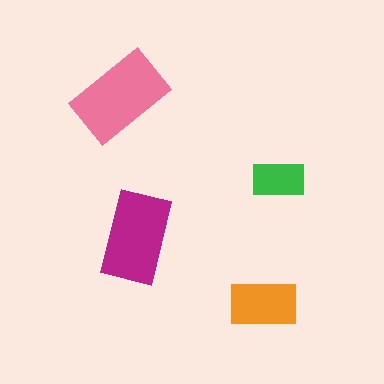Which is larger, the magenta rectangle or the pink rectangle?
The pink one.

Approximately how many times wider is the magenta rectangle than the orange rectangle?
About 1.5 times wider.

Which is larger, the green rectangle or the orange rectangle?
The orange one.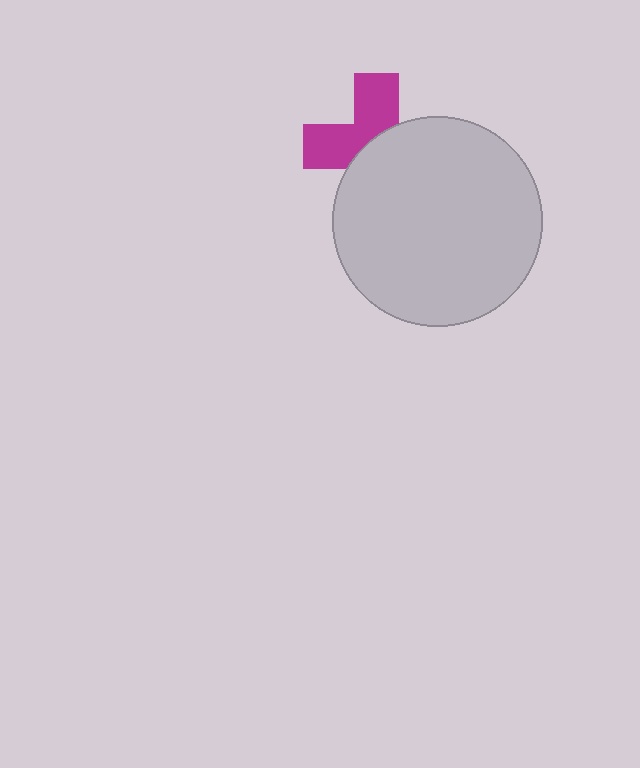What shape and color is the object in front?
The object in front is a light gray circle.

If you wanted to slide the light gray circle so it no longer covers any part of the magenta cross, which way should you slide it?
Slide it toward the lower-right — that is the most direct way to separate the two shapes.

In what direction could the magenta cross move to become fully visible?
The magenta cross could move toward the upper-left. That would shift it out from behind the light gray circle entirely.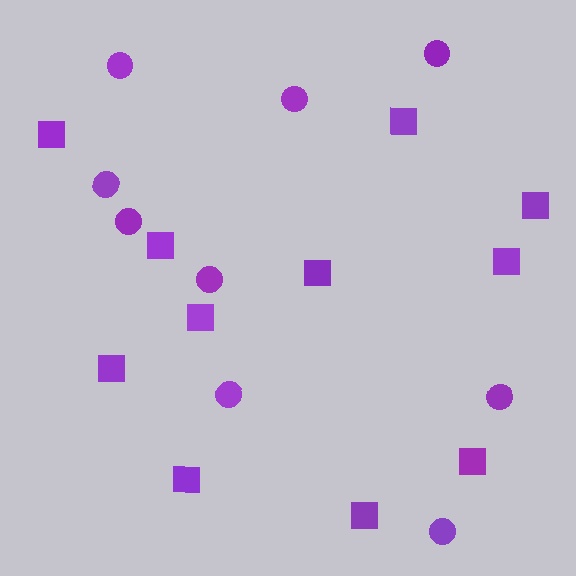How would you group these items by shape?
There are 2 groups: one group of circles (9) and one group of squares (11).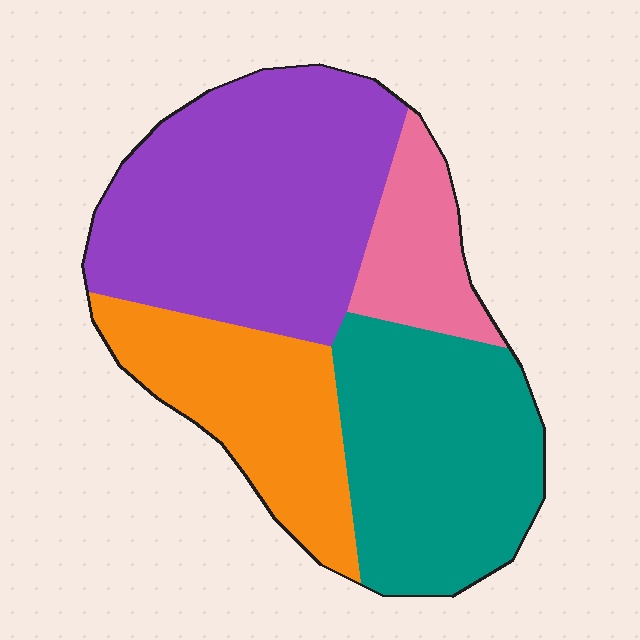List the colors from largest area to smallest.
From largest to smallest: purple, teal, orange, pink.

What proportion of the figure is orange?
Orange covers about 20% of the figure.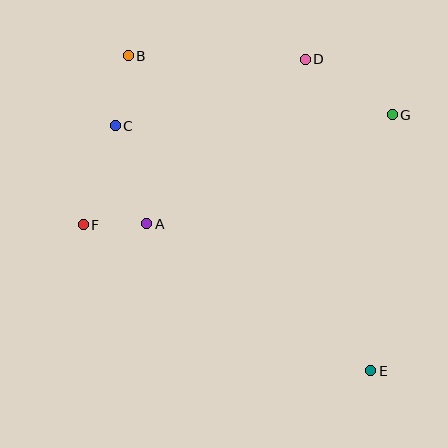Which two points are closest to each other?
Points A and F are closest to each other.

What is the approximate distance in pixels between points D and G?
The distance between D and G is approximately 103 pixels.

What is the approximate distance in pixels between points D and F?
The distance between D and F is approximately 277 pixels.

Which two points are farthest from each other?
Points B and E are farthest from each other.